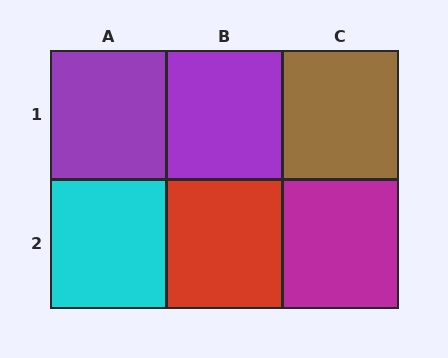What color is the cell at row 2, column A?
Cyan.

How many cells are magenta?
1 cell is magenta.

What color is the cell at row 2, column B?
Red.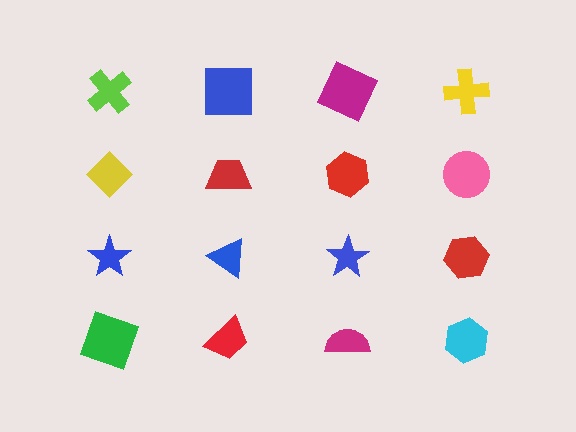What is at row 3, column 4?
A red hexagon.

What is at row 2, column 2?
A red trapezoid.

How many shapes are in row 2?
4 shapes.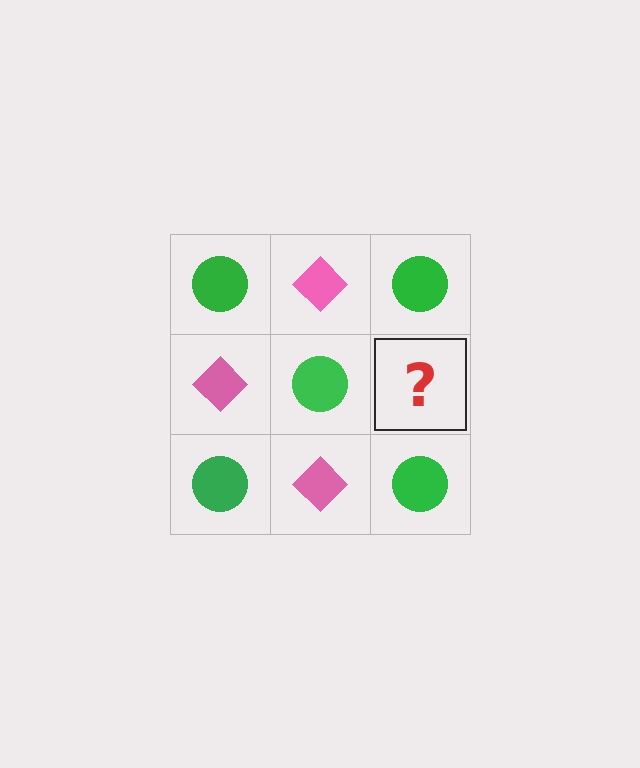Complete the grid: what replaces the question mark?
The question mark should be replaced with a pink diamond.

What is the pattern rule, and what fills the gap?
The rule is that it alternates green circle and pink diamond in a checkerboard pattern. The gap should be filled with a pink diamond.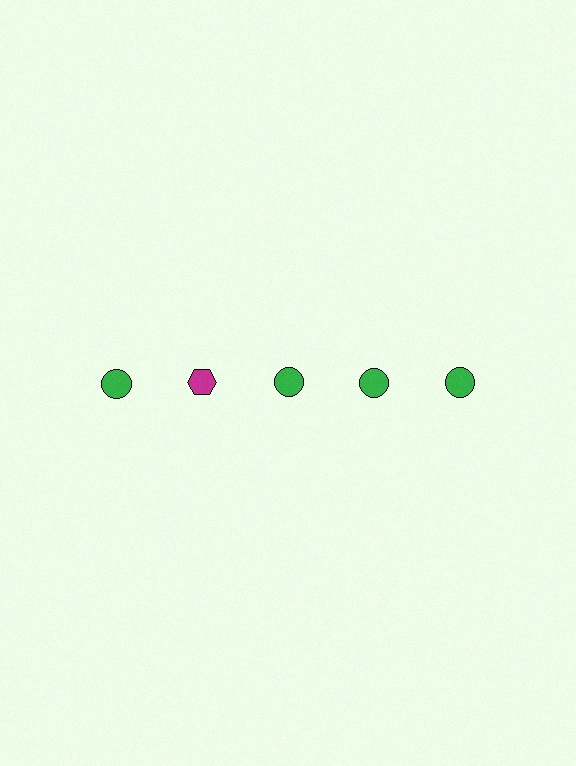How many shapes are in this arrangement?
There are 5 shapes arranged in a grid pattern.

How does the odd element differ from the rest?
It differs in both color (magenta instead of green) and shape (hexagon instead of circle).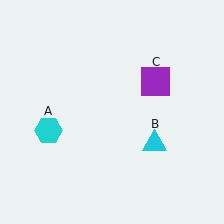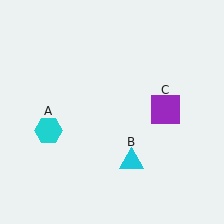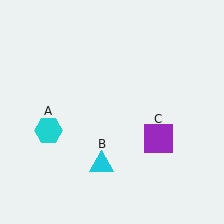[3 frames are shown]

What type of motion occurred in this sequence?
The cyan triangle (object B), purple square (object C) rotated clockwise around the center of the scene.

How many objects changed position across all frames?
2 objects changed position: cyan triangle (object B), purple square (object C).